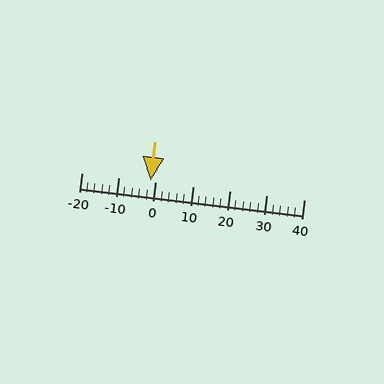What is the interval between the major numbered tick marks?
The major tick marks are spaced 10 units apart.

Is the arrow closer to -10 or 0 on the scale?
The arrow is closer to 0.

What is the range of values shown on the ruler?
The ruler shows values from -20 to 40.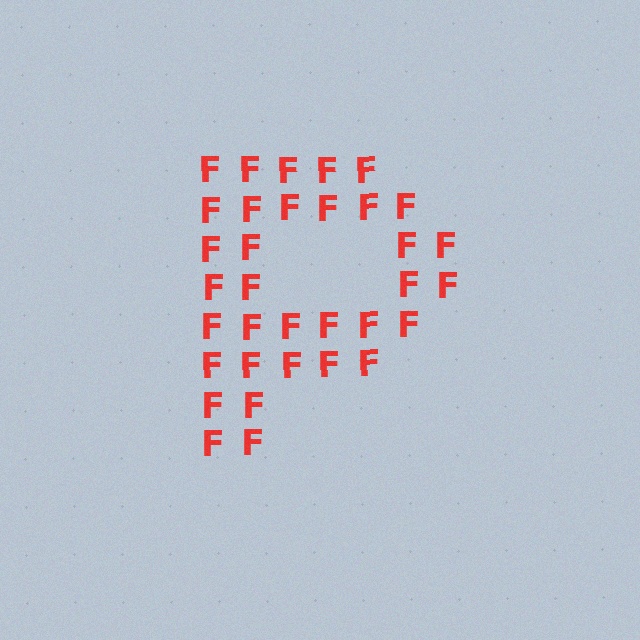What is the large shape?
The large shape is the letter P.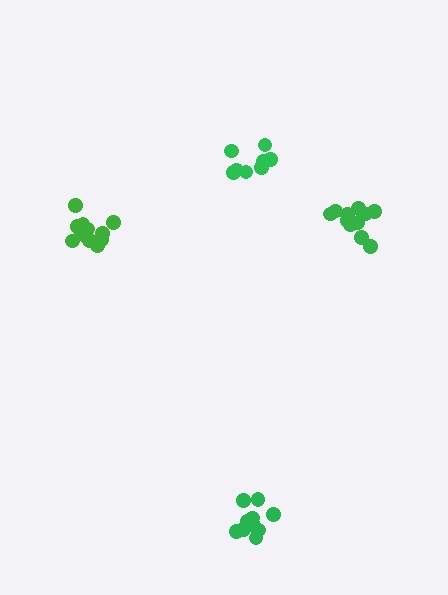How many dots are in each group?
Group 1: 11 dots, Group 2: 12 dots, Group 3: 8 dots, Group 4: 10 dots (41 total).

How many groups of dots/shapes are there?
There are 4 groups.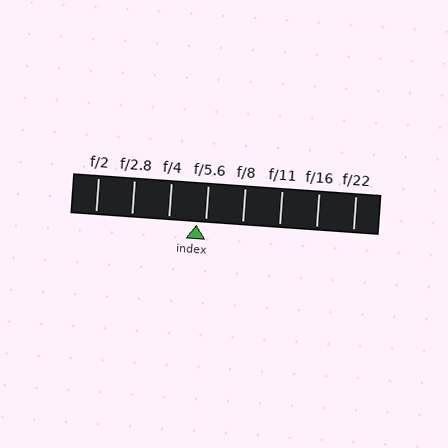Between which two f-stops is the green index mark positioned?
The index mark is between f/4 and f/5.6.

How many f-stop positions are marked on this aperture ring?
There are 8 f-stop positions marked.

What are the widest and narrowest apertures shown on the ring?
The widest aperture shown is f/2 and the narrowest is f/22.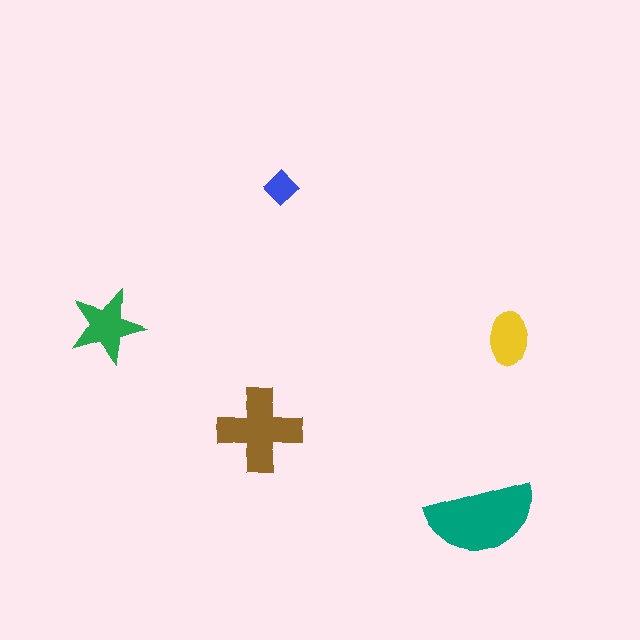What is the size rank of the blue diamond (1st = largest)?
5th.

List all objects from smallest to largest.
The blue diamond, the yellow ellipse, the green star, the brown cross, the teal semicircle.